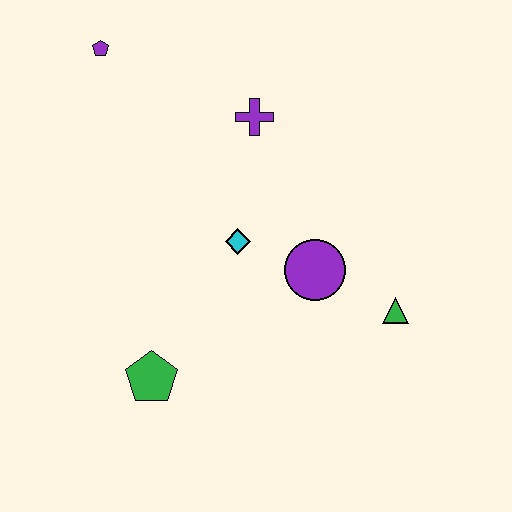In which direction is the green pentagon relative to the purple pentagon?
The green pentagon is below the purple pentagon.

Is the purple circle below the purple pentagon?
Yes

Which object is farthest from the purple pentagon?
The green triangle is farthest from the purple pentagon.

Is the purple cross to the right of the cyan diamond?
Yes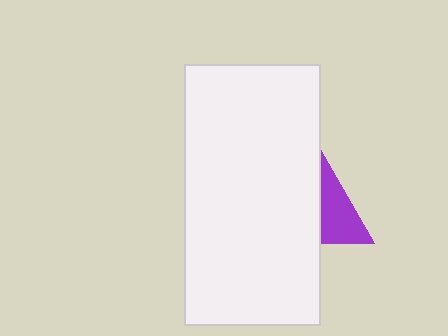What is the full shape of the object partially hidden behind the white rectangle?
The partially hidden object is a purple triangle.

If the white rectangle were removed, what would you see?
You would see the complete purple triangle.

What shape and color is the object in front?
The object in front is a white rectangle.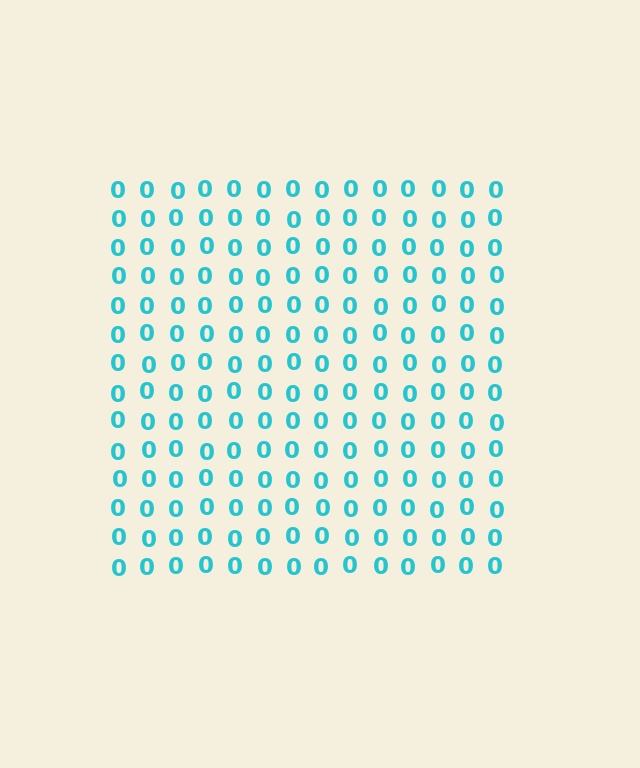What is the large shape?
The large shape is a square.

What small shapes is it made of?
It is made of small digit 0's.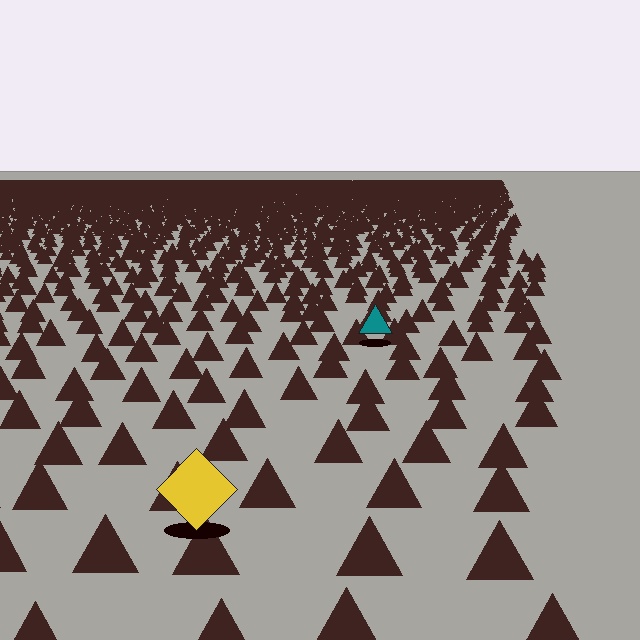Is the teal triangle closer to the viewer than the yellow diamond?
No. The yellow diamond is closer — you can tell from the texture gradient: the ground texture is coarser near it.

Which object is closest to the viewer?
The yellow diamond is closest. The texture marks near it are larger and more spread out.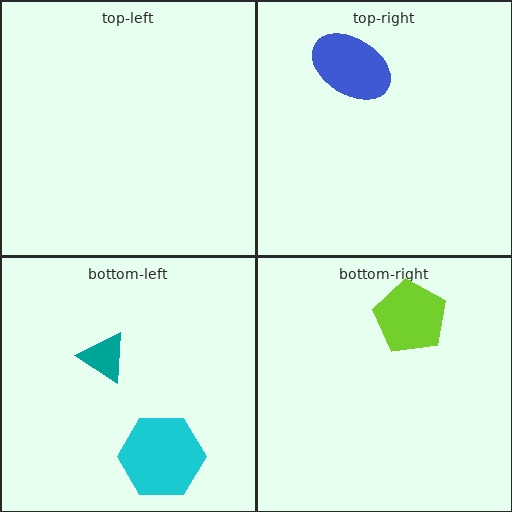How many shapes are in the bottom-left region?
2.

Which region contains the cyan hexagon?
The bottom-left region.